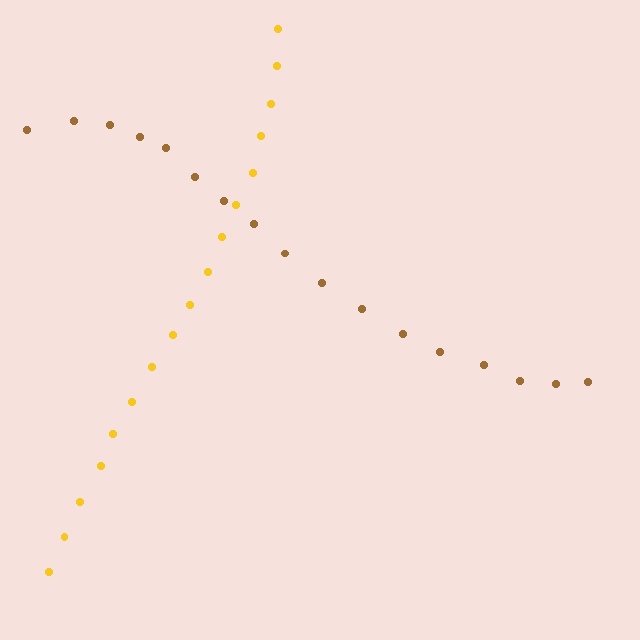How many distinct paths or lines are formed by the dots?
There are 2 distinct paths.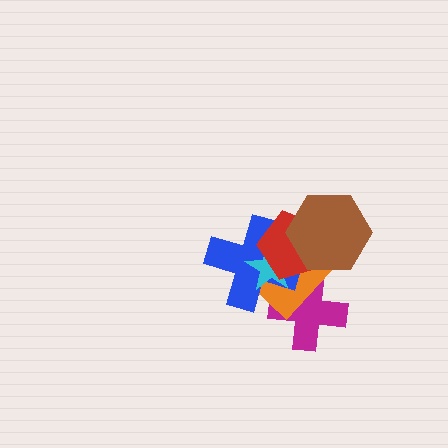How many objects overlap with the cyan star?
4 objects overlap with the cyan star.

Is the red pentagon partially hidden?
Yes, it is partially covered by another shape.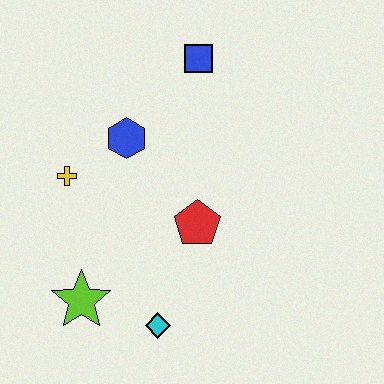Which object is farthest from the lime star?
The blue square is farthest from the lime star.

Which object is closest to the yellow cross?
The blue hexagon is closest to the yellow cross.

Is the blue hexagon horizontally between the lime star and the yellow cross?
No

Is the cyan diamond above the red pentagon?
No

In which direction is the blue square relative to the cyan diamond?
The blue square is above the cyan diamond.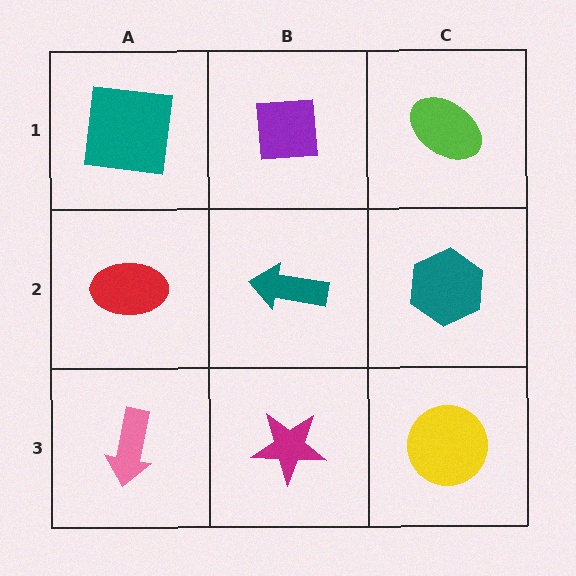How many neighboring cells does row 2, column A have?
3.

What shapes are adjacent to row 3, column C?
A teal hexagon (row 2, column C), a magenta star (row 3, column B).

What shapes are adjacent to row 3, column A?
A red ellipse (row 2, column A), a magenta star (row 3, column B).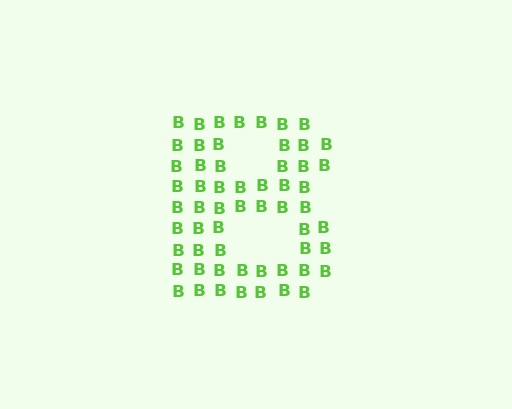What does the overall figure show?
The overall figure shows the letter B.